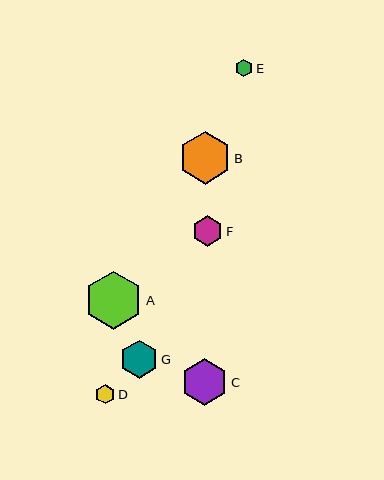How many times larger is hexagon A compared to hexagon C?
Hexagon A is approximately 1.3 times the size of hexagon C.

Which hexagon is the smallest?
Hexagon E is the smallest with a size of approximately 18 pixels.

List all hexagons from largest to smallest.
From largest to smallest: A, B, C, G, F, D, E.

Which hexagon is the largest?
Hexagon A is the largest with a size of approximately 58 pixels.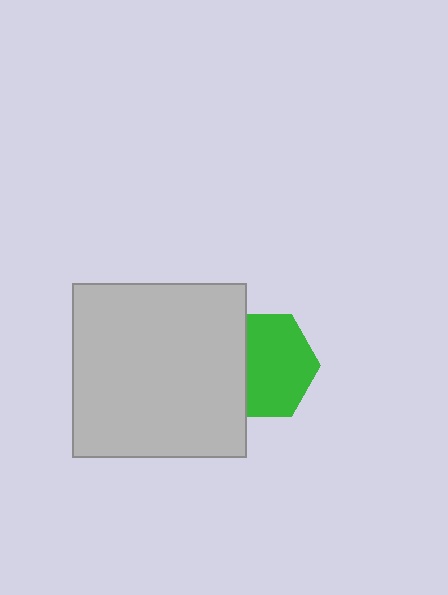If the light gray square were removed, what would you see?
You would see the complete green hexagon.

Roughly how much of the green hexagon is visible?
Most of it is visible (roughly 66%).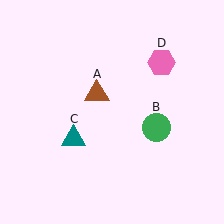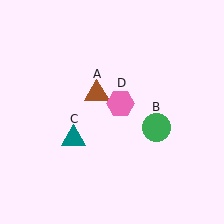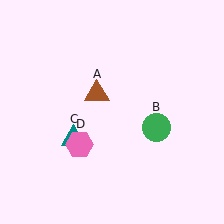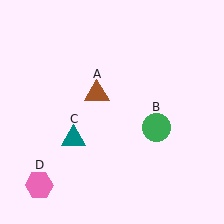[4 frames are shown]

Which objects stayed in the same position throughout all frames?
Brown triangle (object A) and green circle (object B) and teal triangle (object C) remained stationary.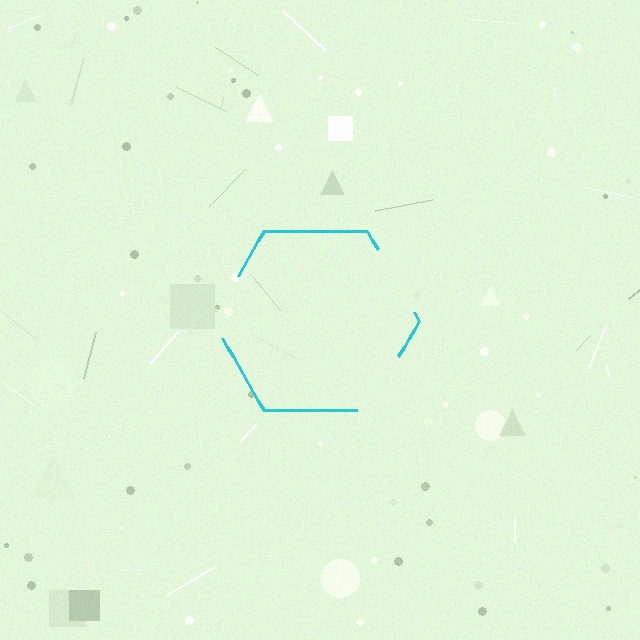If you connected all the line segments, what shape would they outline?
They would outline a hexagon.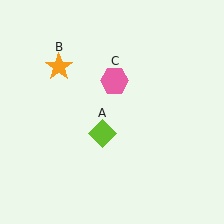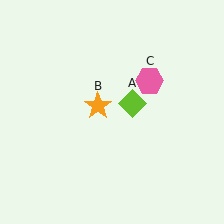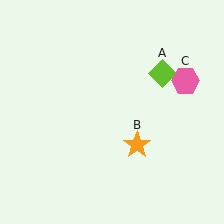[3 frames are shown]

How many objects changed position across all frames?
3 objects changed position: lime diamond (object A), orange star (object B), pink hexagon (object C).